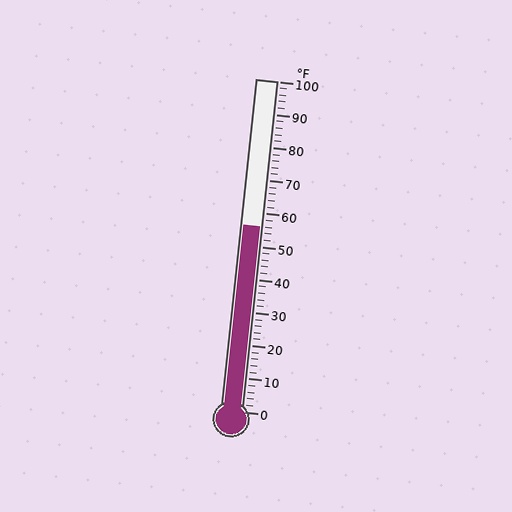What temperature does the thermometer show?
The thermometer shows approximately 56°F.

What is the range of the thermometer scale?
The thermometer scale ranges from 0°F to 100°F.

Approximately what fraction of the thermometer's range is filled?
The thermometer is filled to approximately 55% of its range.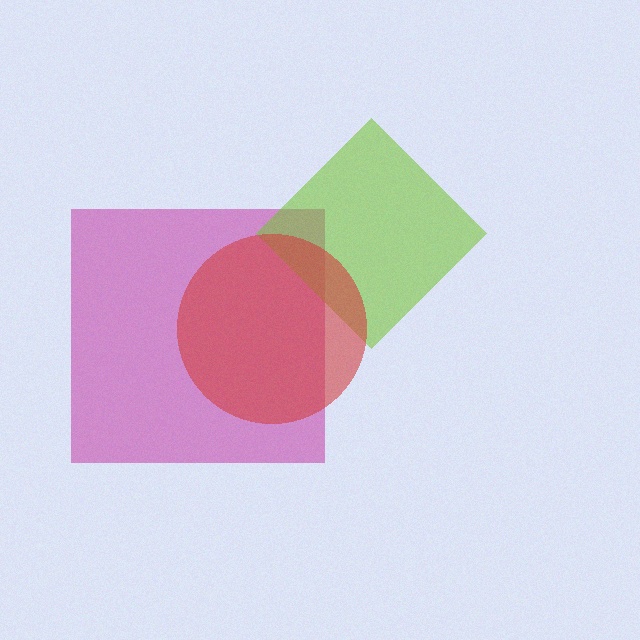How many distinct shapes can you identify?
There are 3 distinct shapes: a magenta square, a lime diamond, a red circle.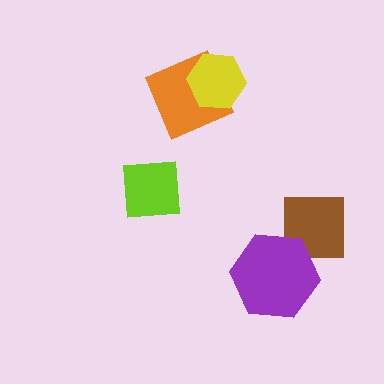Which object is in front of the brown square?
The purple hexagon is in front of the brown square.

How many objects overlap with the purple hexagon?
1 object overlaps with the purple hexagon.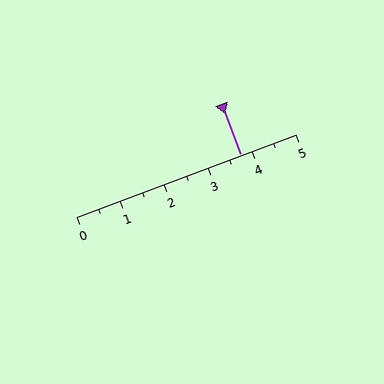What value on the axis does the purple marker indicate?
The marker indicates approximately 3.8.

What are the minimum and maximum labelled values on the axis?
The axis runs from 0 to 5.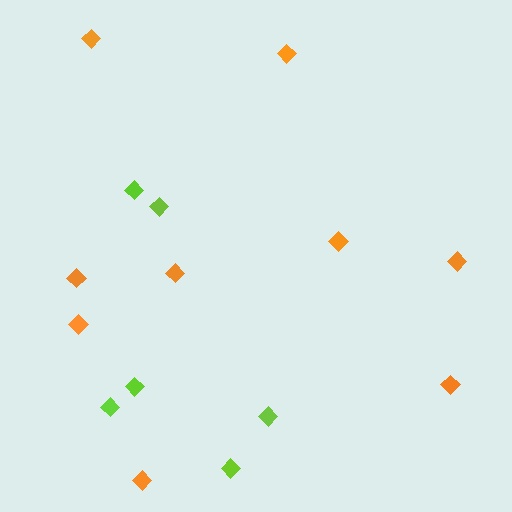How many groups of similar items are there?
There are 2 groups: one group of orange diamonds (9) and one group of lime diamonds (6).